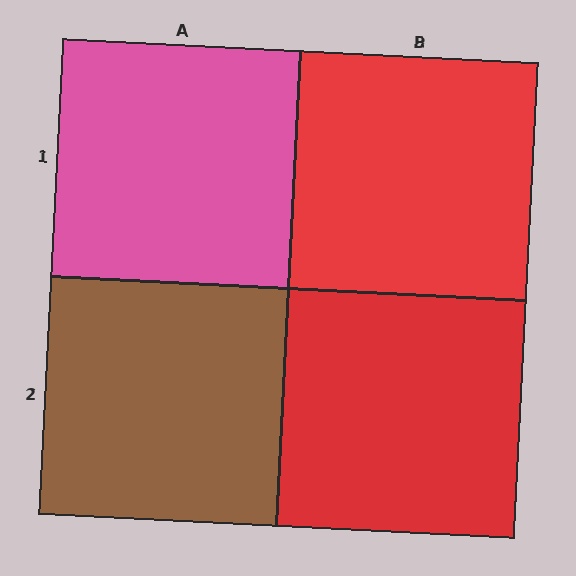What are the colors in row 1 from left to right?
Pink, red.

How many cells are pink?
1 cell is pink.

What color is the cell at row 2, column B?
Red.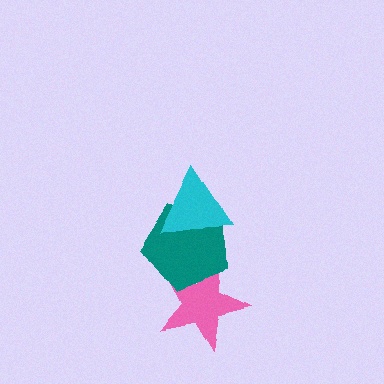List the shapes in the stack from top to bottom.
From top to bottom: the cyan triangle, the teal pentagon, the pink star.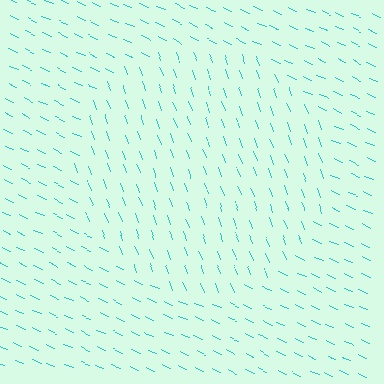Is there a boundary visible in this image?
Yes, there is a texture boundary formed by a change in line orientation.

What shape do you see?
I see a circle.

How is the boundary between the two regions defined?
The boundary is defined purely by a change in line orientation (approximately 45 degrees difference). All lines are the same color and thickness.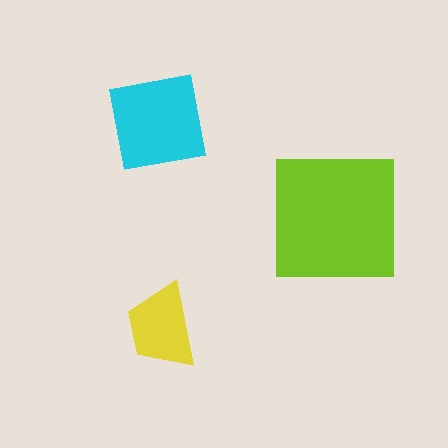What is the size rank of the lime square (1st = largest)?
1st.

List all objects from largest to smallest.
The lime square, the cyan square, the yellow trapezoid.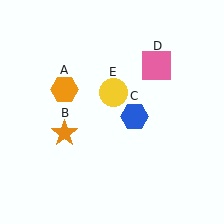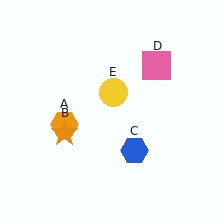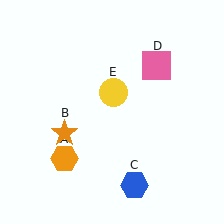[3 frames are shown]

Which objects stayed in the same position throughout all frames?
Orange star (object B) and pink square (object D) and yellow circle (object E) remained stationary.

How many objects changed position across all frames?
2 objects changed position: orange hexagon (object A), blue hexagon (object C).